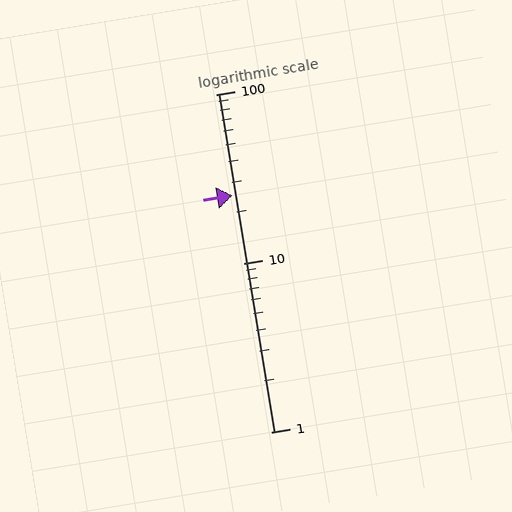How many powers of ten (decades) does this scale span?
The scale spans 2 decades, from 1 to 100.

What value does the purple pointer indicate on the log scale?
The pointer indicates approximately 25.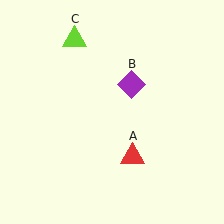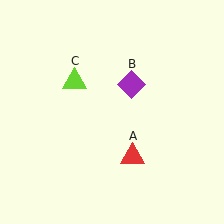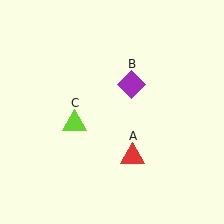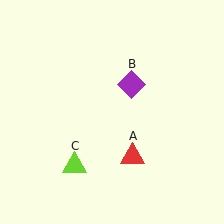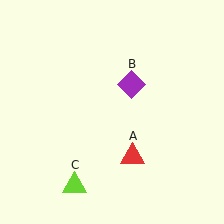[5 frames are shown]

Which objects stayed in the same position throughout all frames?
Red triangle (object A) and purple diamond (object B) remained stationary.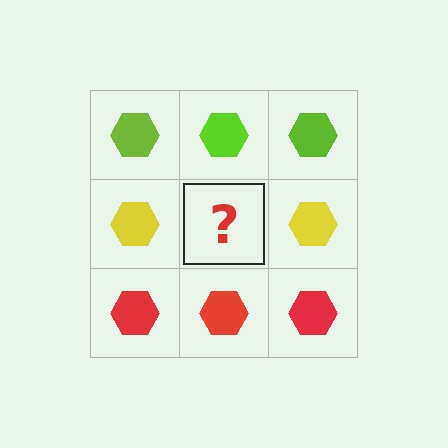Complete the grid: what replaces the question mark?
The question mark should be replaced with a yellow hexagon.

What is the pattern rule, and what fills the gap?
The rule is that each row has a consistent color. The gap should be filled with a yellow hexagon.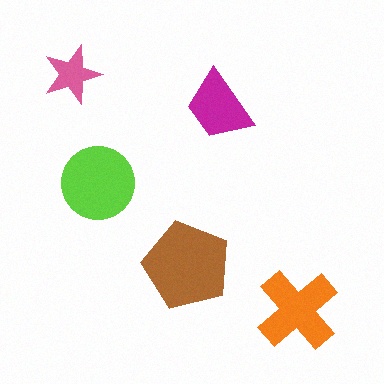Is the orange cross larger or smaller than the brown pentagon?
Smaller.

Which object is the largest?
The brown pentagon.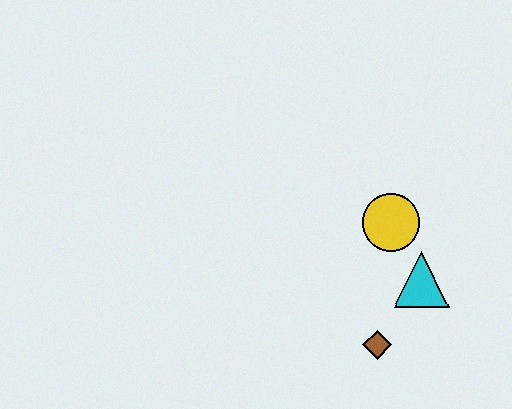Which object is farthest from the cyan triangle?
The brown diamond is farthest from the cyan triangle.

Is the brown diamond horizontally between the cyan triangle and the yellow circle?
No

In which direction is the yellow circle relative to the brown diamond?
The yellow circle is above the brown diamond.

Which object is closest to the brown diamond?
The cyan triangle is closest to the brown diamond.